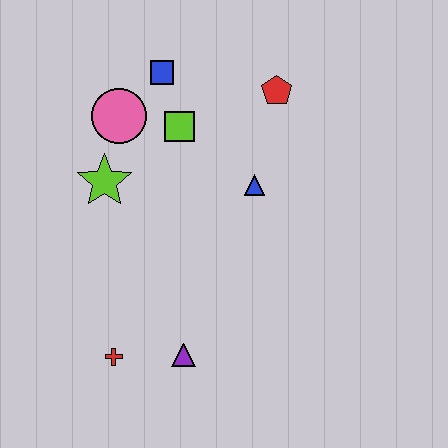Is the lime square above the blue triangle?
Yes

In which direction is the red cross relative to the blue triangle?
The red cross is below the blue triangle.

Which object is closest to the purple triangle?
The red cross is closest to the purple triangle.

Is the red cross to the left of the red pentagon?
Yes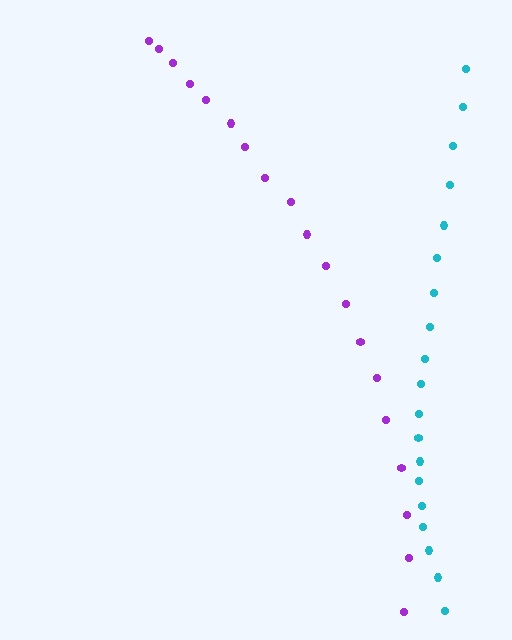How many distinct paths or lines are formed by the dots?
There are 2 distinct paths.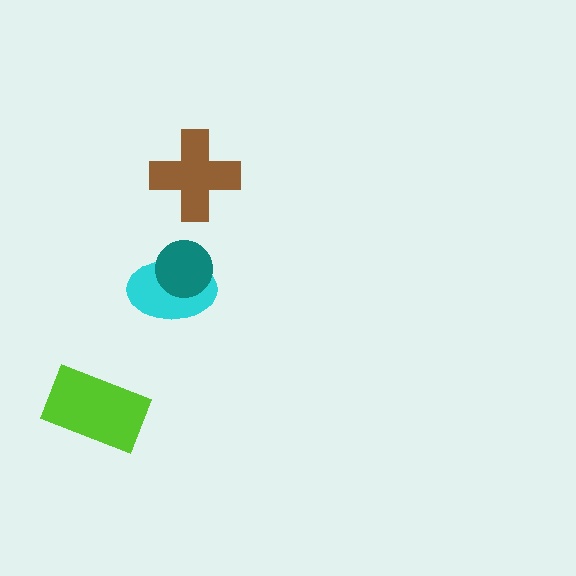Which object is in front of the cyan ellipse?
The teal circle is in front of the cyan ellipse.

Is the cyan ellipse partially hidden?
Yes, it is partially covered by another shape.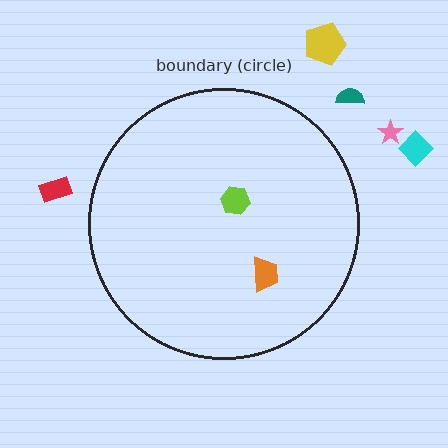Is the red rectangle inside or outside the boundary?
Outside.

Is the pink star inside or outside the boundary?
Outside.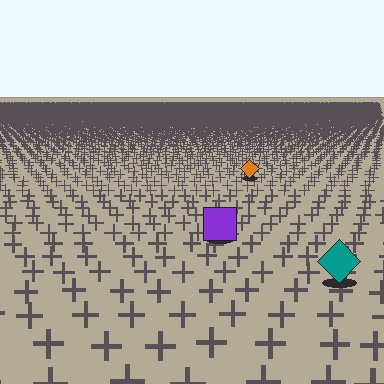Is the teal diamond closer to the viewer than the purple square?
Yes. The teal diamond is closer — you can tell from the texture gradient: the ground texture is coarser near it.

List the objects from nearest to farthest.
From nearest to farthest: the teal diamond, the purple square, the orange diamond.